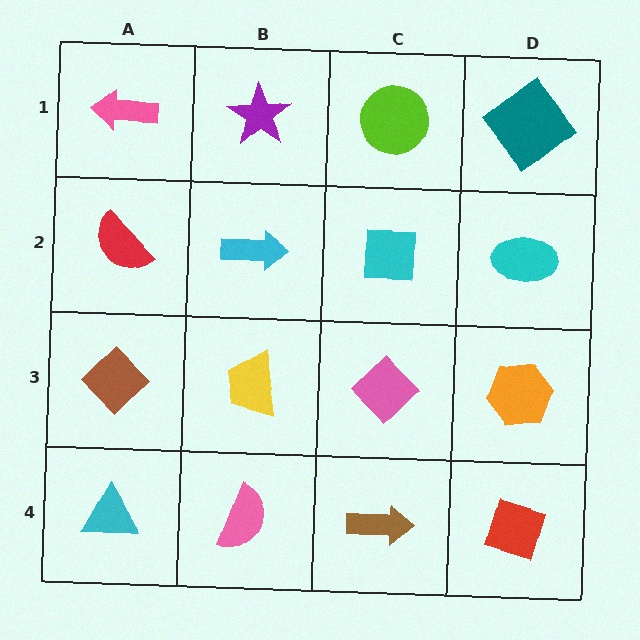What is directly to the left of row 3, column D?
A pink diamond.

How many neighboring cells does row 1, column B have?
3.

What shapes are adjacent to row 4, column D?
An orange hexagon (row 3, column D), a brown arrow (row 4, column C).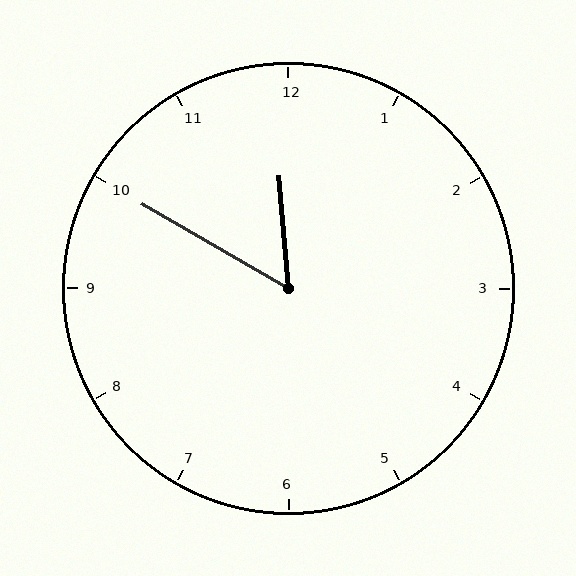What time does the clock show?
11:50.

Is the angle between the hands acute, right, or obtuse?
It is acute.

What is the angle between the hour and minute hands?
Approximately 55 degrees.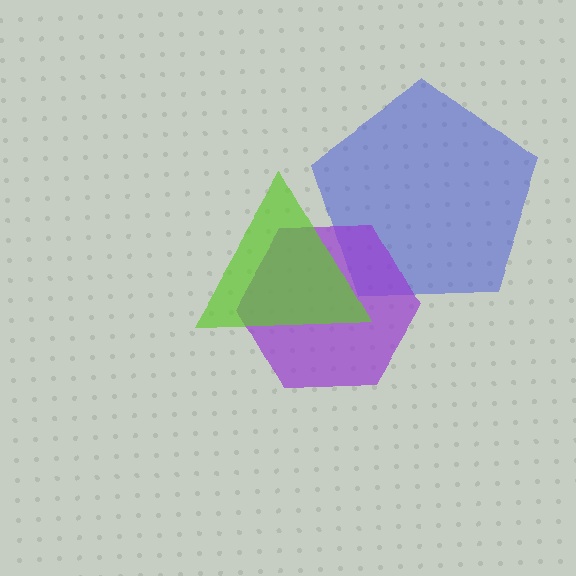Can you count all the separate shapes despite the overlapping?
Yes, there are 3 separate shapes.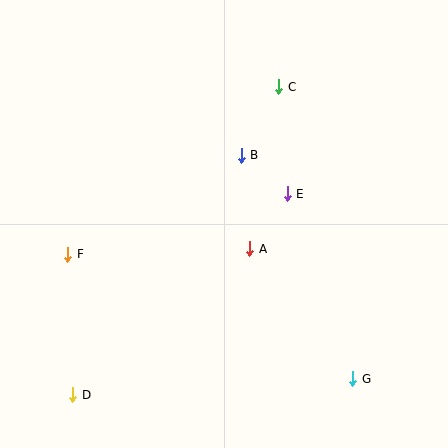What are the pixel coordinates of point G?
Point G is at (353, 379).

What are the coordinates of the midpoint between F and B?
The midpoint between F and B is at (154, 205).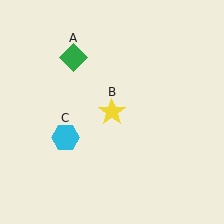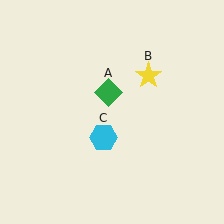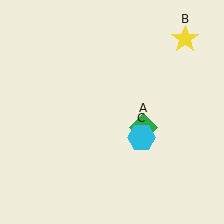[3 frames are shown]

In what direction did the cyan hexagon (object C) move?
The cyan hexagon (object C) moved right.